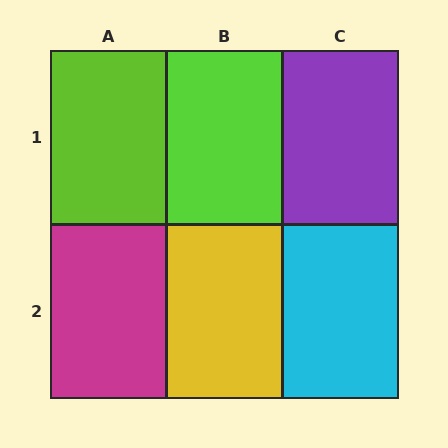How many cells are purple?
1 cell is purple.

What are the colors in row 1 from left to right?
Lime, lime, purple.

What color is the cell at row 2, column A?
Magenta.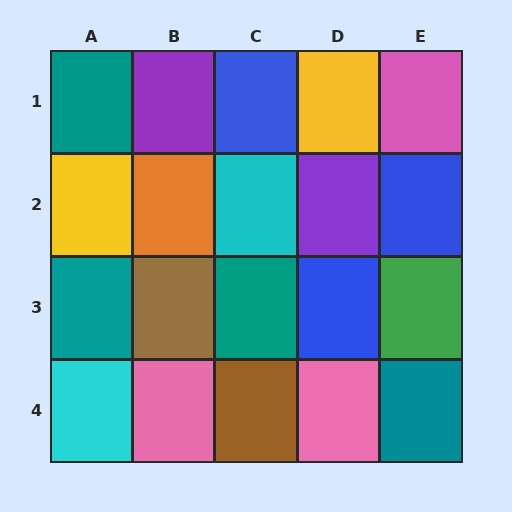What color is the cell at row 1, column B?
Purple.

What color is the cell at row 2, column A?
Yellow.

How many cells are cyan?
2 cells are cyan.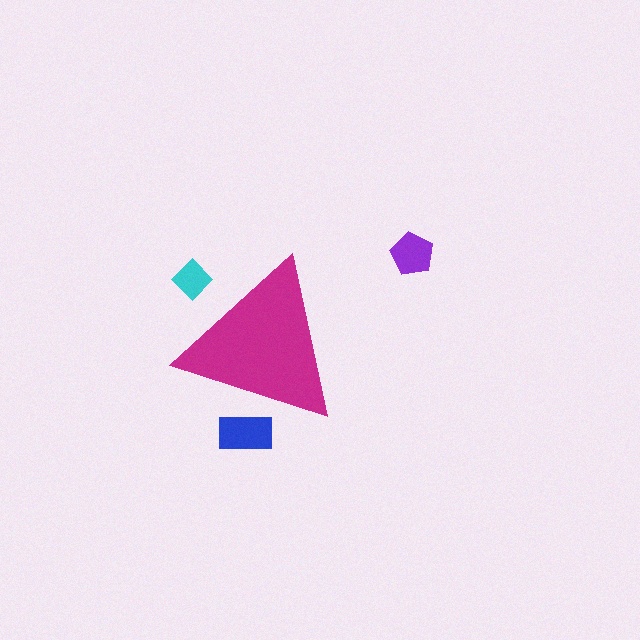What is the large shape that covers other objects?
A magenta triangle.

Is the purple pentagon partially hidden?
No, the purple pentagon is fully visible.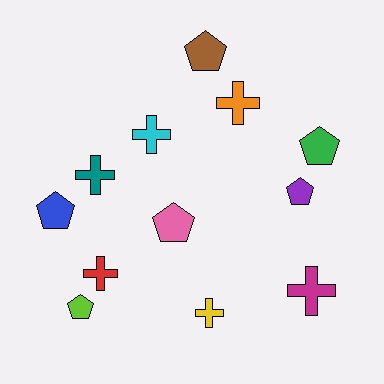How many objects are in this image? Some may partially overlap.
There are 12 objects.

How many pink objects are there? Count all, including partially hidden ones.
There is 1 pink object.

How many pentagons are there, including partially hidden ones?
There are 6 pentagons.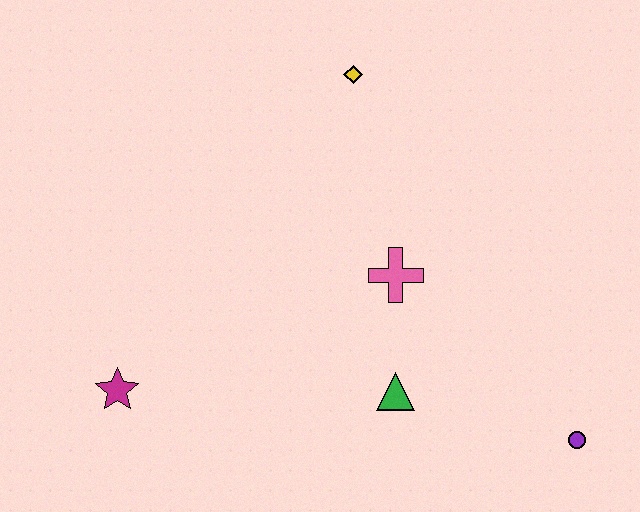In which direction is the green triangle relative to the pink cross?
The green triangle is below the pink cross.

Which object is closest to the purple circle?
The green triangle is closest to the purple circle.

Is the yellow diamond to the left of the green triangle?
Yes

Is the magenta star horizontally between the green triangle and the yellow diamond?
No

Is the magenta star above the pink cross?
No